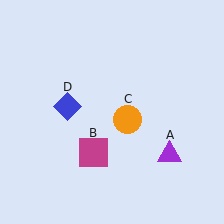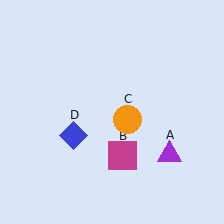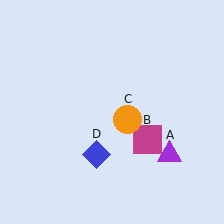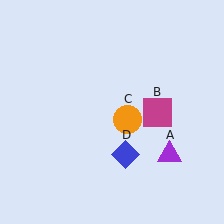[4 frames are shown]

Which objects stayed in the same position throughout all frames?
Purple triangle (object A) and orange circle (object C) remained stationary.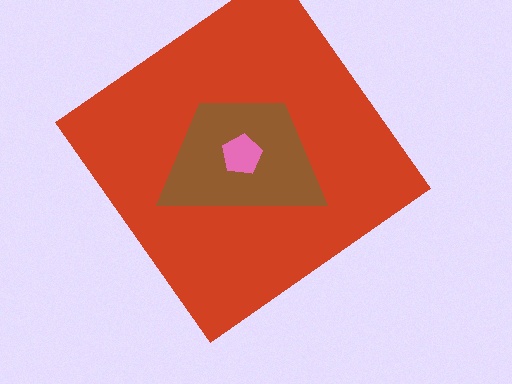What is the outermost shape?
The red diamond.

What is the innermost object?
The pink pentagon.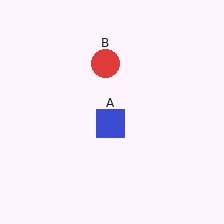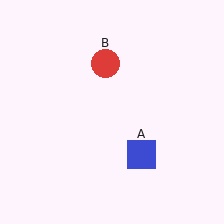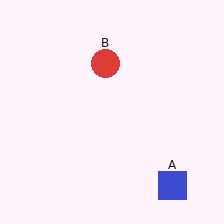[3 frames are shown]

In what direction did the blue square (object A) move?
The blue square (object A) moved down and to the right.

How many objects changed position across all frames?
1 object changed position: blue square (object A).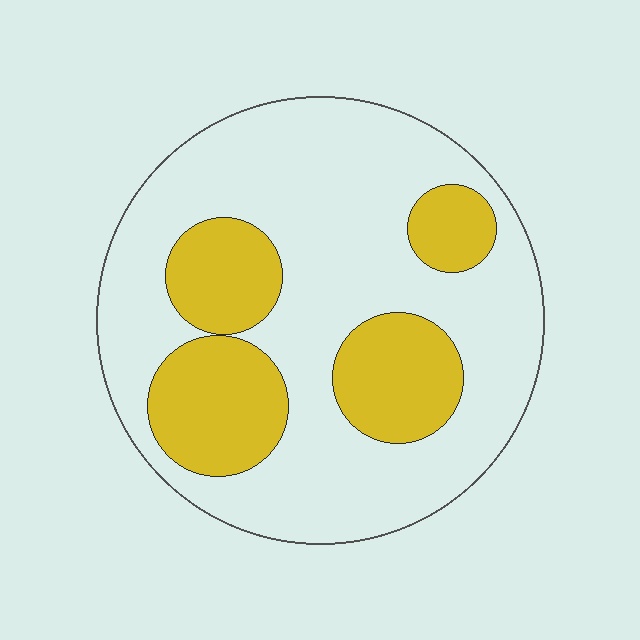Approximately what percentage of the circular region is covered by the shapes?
Approximately 30%.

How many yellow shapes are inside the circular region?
4.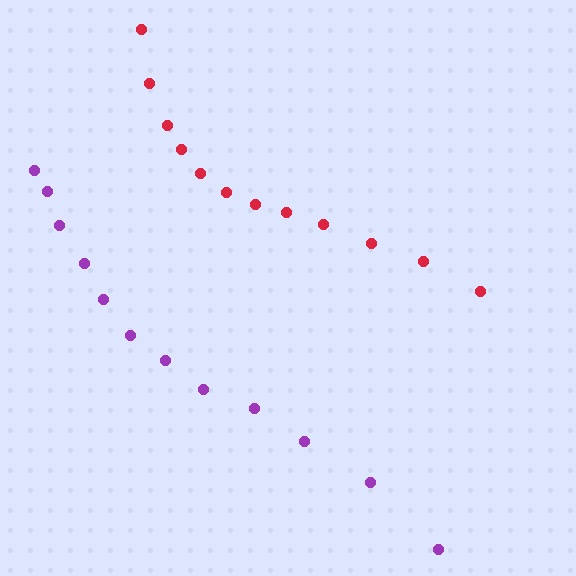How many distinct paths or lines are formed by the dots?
There are 2 distinct paths.